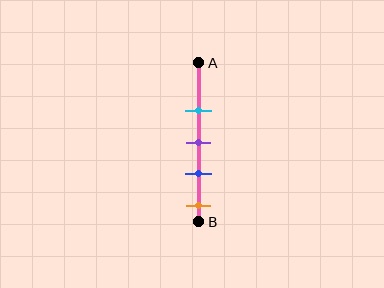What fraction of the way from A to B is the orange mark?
The orange mark is approximately 90% (0.9) of the way from A to B.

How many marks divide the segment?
There are 4 marks dividing the segment.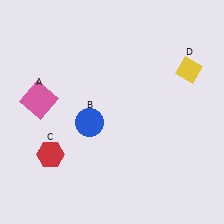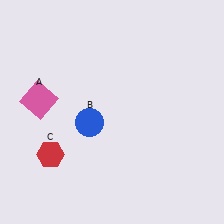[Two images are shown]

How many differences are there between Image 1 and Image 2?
There is 1 difference between the two images.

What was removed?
The yellow diamond (D) was removed in Image 2.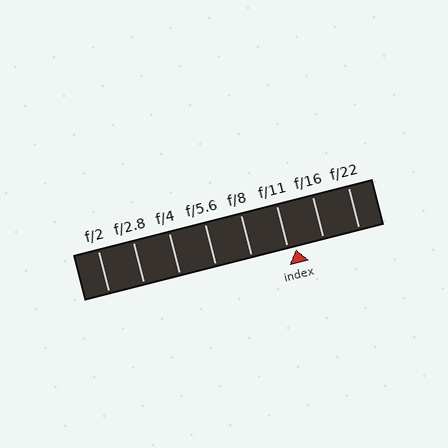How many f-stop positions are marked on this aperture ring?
There are 8 f-stop positions marked.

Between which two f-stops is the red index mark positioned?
The index mark is between f/11 and f/16.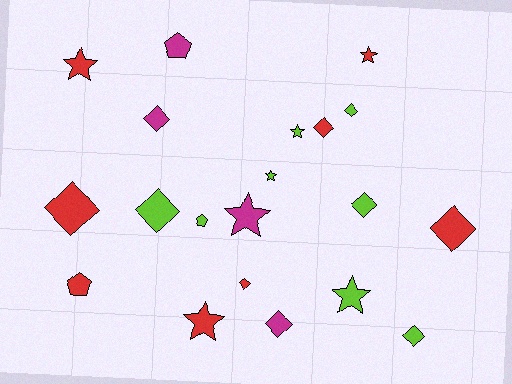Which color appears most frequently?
Lime, with 8 objects.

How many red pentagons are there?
There is 1 red pentagon.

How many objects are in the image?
There are 20 objects.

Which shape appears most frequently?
Diamond, with 10 objects.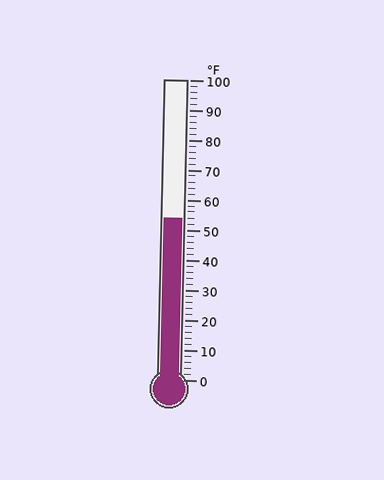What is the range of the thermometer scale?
The thermometer scale ranges from 0°F to 100°F.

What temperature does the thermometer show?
The thermometer shows approximately 54°F.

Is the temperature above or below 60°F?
The temperature is below 60°F.